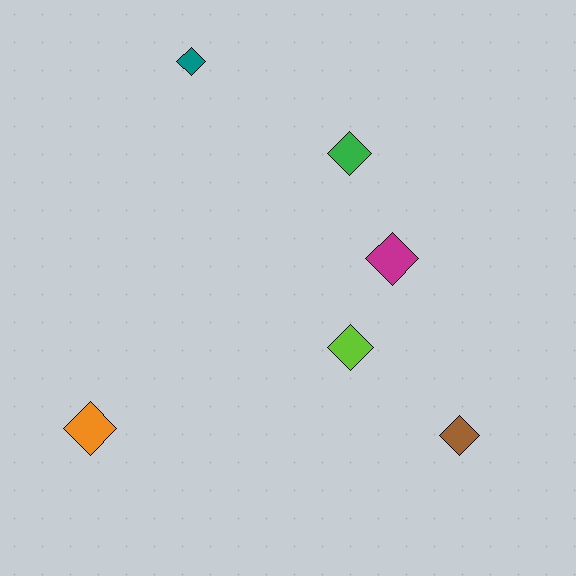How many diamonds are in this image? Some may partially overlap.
There are 6 diamonds.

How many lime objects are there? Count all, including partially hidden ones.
There is 1 lime object.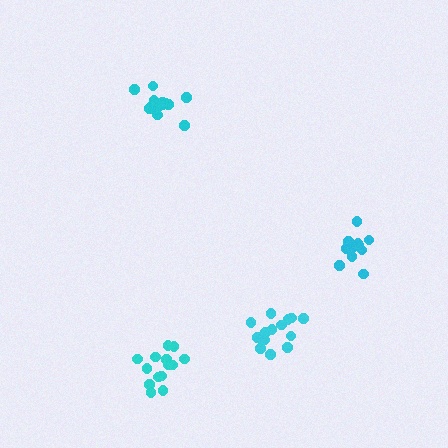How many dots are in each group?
Group 1: 13 dots, Group 2: 14 dots, Group 3: 14 dots, Group 4: 11 dots (52 total).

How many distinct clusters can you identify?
There are 4 distinct clusters.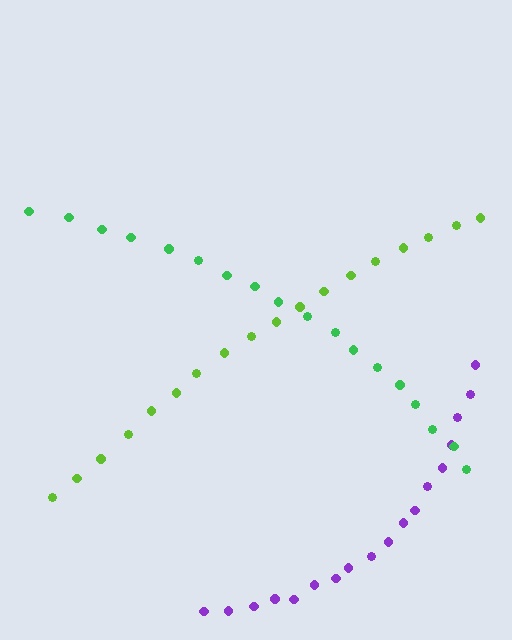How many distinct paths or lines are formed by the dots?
There are 3 distinct paths.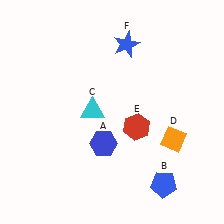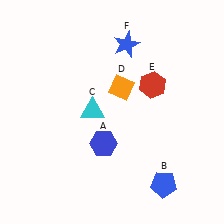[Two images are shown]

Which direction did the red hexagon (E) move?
The red hexagon (E) moved up.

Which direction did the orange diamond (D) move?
The orange diamond (D) moved left.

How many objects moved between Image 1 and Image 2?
2 objects moved between the two images.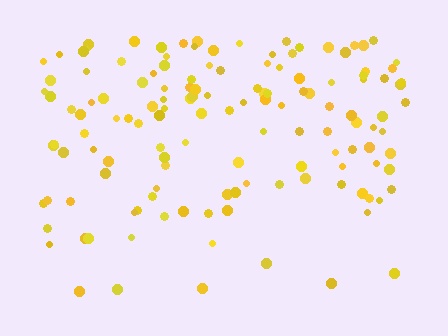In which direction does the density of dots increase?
From bottom to top, with the top side densest.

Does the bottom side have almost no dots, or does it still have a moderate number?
Still a moderate number, just noticeably fewer than the top.